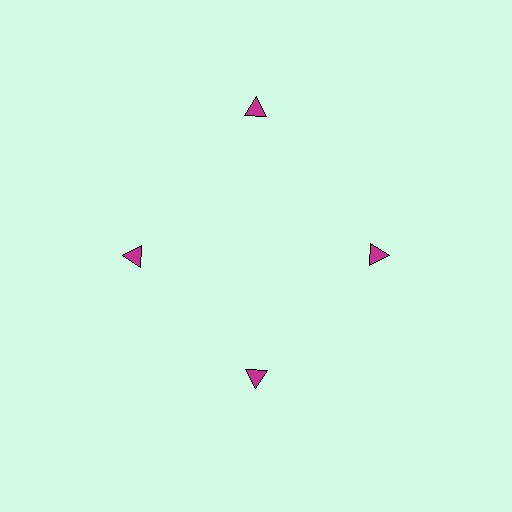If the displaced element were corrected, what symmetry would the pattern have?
It would have 4-fold rotational symmetry — the pattern would map onto itself every 90 degrees.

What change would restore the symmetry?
The symmetry would be restored by moving it inward, back onto the ring so that all 4 triangles sit at equal angles and equal distance from the center.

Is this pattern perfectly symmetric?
No. The 4 magenta triangles are arranged in a ring, but one element near the 12 o'clock position is pushed outward from the center, breaking the 4-fold rotational symmetry.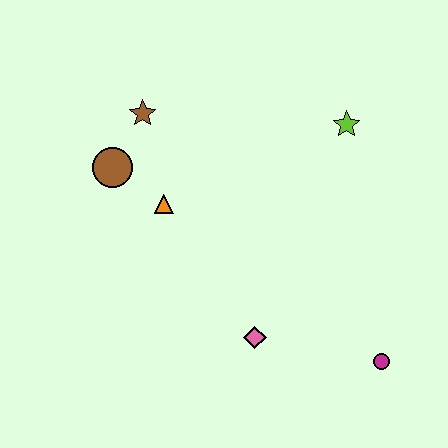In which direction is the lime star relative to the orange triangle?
The lime star is to the right of the orange triangle.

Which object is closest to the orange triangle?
The brown circle is closest to the orange triangle.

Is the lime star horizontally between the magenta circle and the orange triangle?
Yes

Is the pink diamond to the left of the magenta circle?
Yes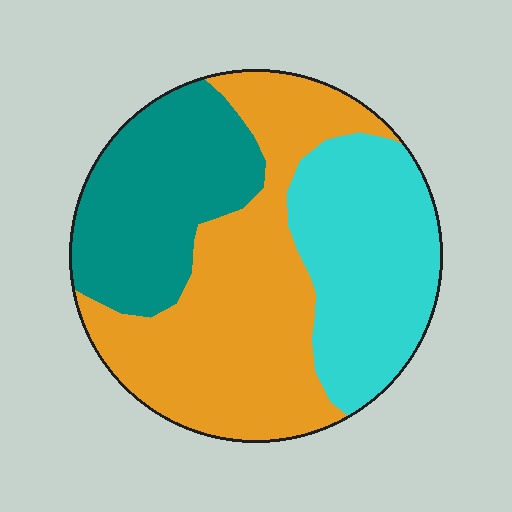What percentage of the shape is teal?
Teal covers 27% of the shape.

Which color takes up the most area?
Orange, at roughly 45%.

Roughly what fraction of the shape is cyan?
Cyan covers 29% of the shape.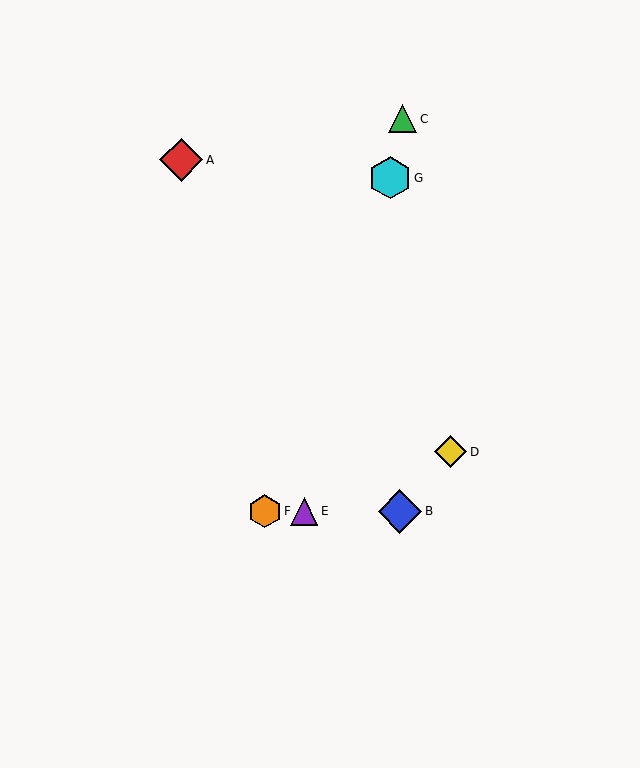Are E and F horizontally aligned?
Yes, both are at y≈511.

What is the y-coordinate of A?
Object A is at y≈160.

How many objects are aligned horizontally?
3 objects (B, E, F) are aligned horizontally.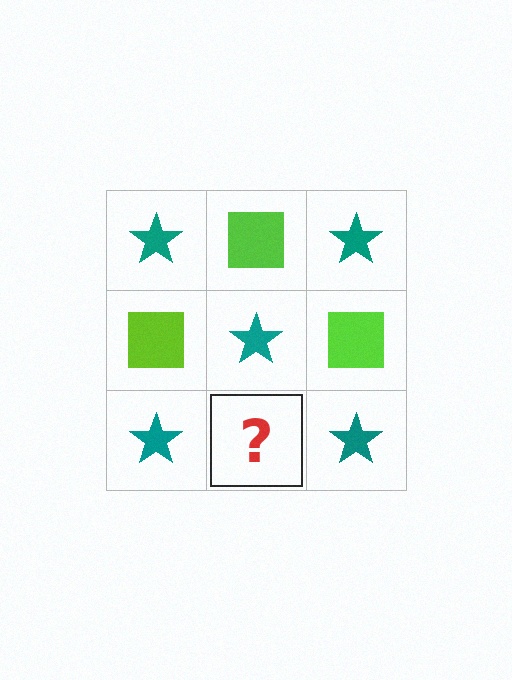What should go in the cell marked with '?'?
The missing cell should contain a lime square.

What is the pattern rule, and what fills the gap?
The rule is that it alternates teal star and lime square in a checkerboard pattern. The gap should be filled with a lime square.